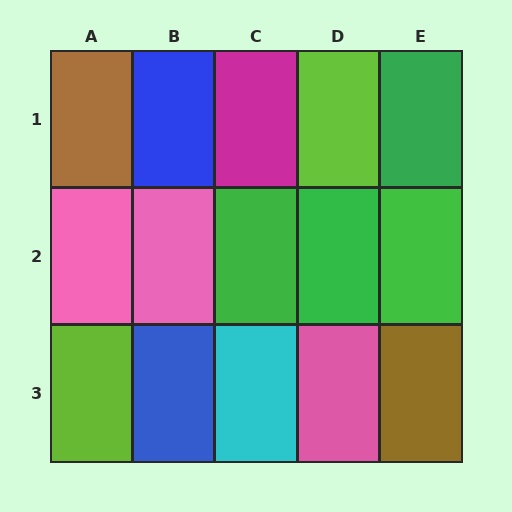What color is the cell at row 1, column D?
Lime.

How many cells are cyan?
1 cell is cyan.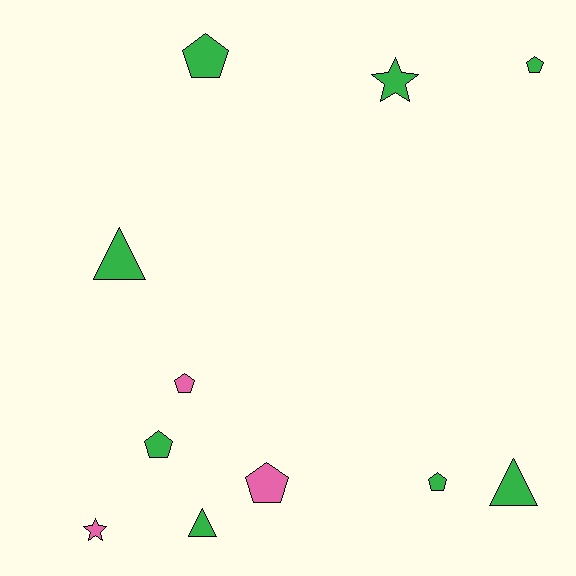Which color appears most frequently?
Green, with 8 objects.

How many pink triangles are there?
There are no pink triangles.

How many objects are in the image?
There are 11 objects.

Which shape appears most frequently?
Pentagon, with 6 objects.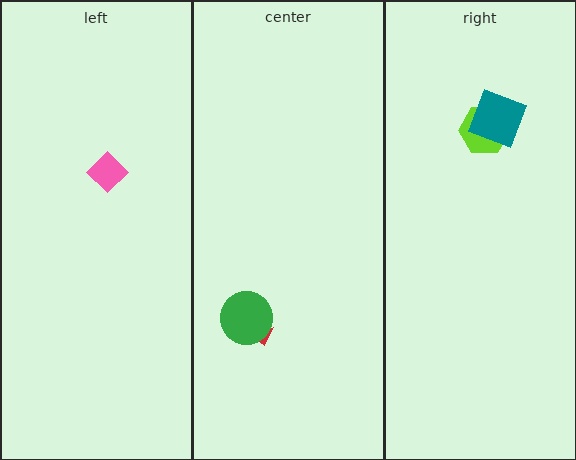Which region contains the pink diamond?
The left region.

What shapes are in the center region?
The red arrow, the green circle.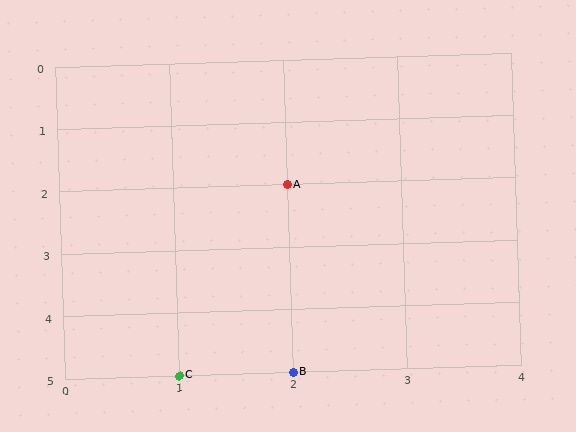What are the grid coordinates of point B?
Point B is at grid coordinates (2, 5).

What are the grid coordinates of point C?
Point C is at grid coordinates (1, 5).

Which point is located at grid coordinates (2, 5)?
Point B is at (2, 5).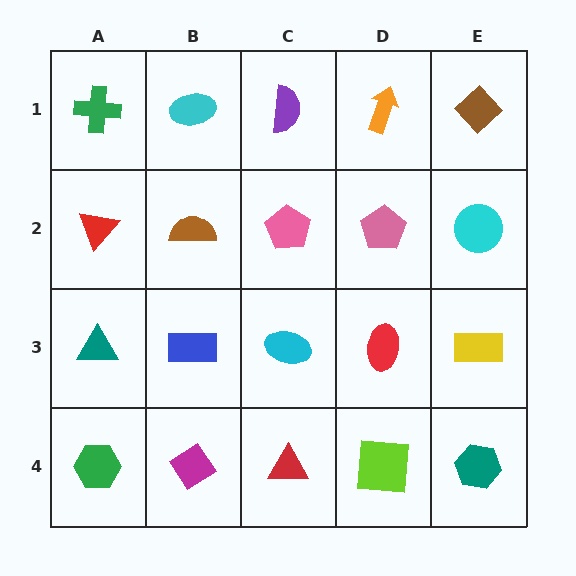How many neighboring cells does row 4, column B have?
3.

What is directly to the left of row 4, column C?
A magenta diamond.